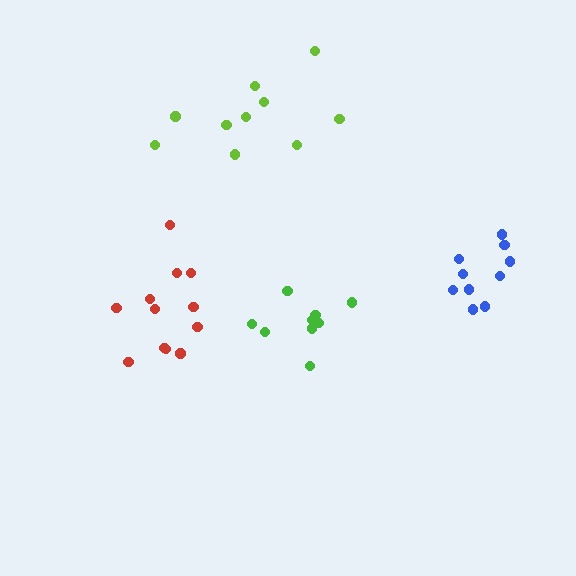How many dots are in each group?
Group 1: 9 dots, Group 2: 12 dots, Group 3: 10 dots, Group 4: 10 dots (41 total).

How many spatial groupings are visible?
There are 4 spatial groupings.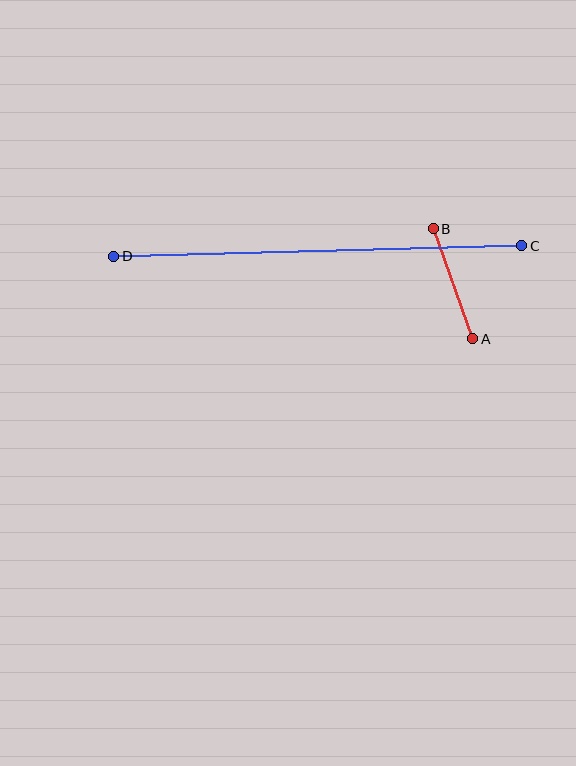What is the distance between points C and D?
The distance is approximately 408 pixels.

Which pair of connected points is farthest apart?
Points C and D are farthest apart.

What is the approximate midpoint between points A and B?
The midpoint is at approximately (453, 284) pixels.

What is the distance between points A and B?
The distance is approximately 117 pixels.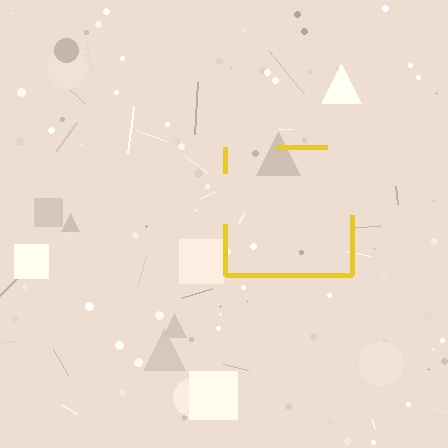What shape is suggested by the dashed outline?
The dashed outline suggests a square.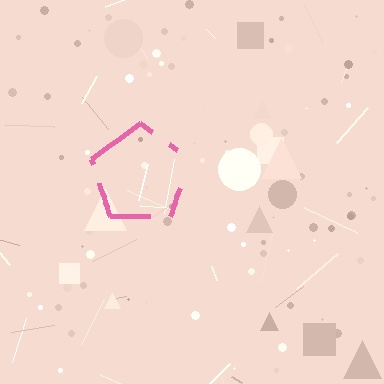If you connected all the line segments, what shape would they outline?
They would outline a pentagon.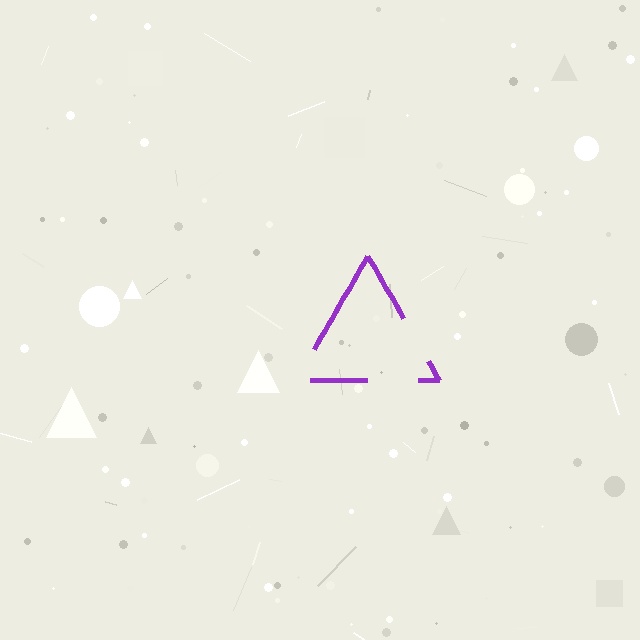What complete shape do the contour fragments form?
The contour fragments form a triangle.